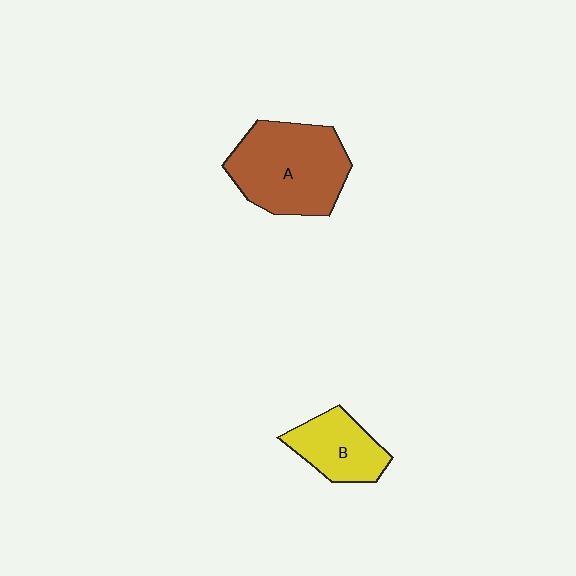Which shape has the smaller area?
Shape B (yellow).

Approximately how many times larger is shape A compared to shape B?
Approximately 1.8 times.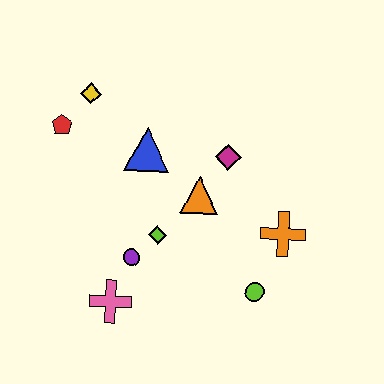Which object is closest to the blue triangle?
The orange triangle is closest to the blue triangle.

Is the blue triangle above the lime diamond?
Yes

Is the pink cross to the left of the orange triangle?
Yes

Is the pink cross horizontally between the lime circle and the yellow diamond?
Yes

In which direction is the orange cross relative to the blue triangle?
The orange cross is to the right of the blue triangle.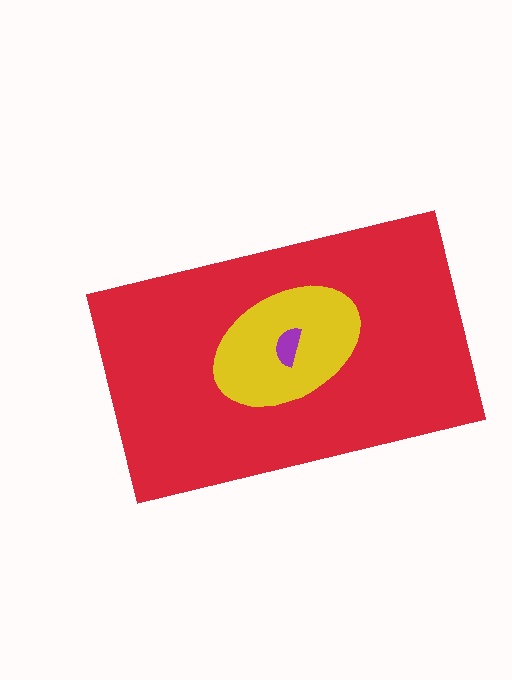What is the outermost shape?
The red rectangle.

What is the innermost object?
The purple semicircle.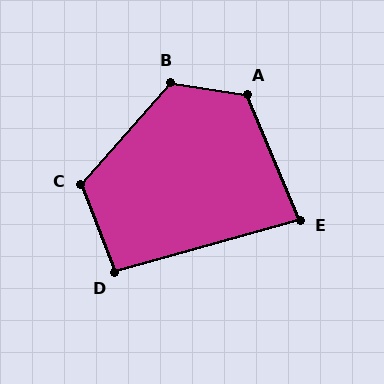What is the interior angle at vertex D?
Approximately 95 degrees (obtuse).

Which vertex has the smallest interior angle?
E, at approximately 83 degrees.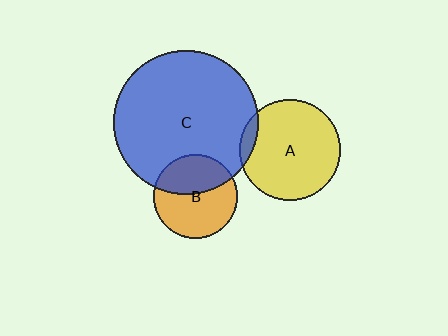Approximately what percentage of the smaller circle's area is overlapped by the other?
Approximately 5%.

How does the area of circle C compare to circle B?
Approximately 3.0 times.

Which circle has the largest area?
Circle C (blue).